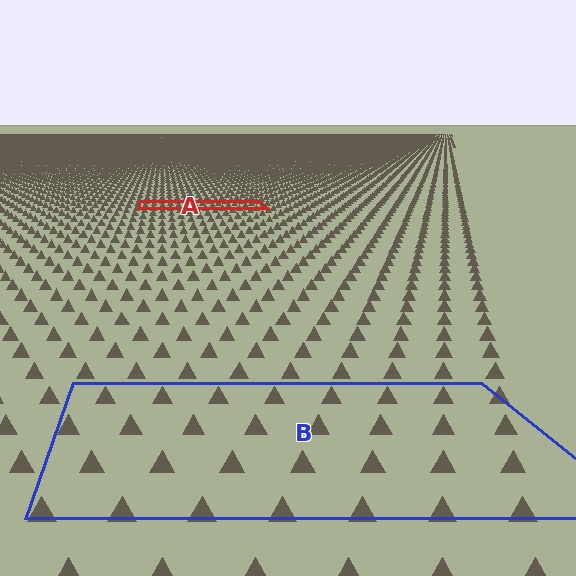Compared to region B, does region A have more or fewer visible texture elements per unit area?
Region A has more texture elements per unit area — they are packed more densely because it is farther away.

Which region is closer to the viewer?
Region B is closer. The texture elements there are larger and more spread out.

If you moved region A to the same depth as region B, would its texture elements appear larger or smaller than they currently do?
They would appear larger. At a closer depth, the same texture elements are projected at a bigger on-screen size.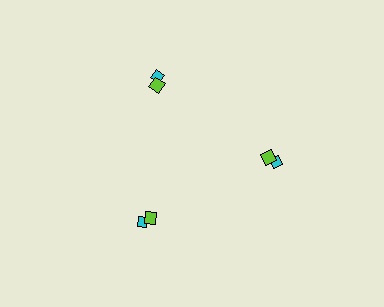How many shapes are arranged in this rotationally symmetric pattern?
There are 6 shapes, arranged in 3 groups of 2.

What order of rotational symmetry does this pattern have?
This pattern has 3-fold rotational symmetry.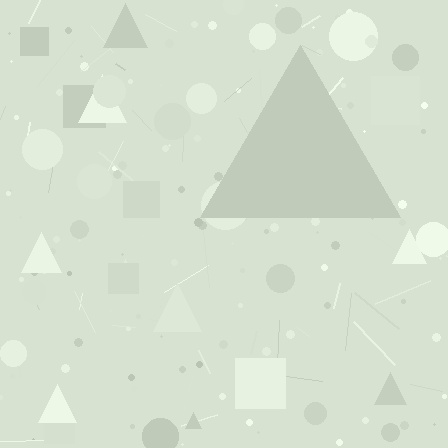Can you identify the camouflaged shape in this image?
The camouflaged shape is a triangle.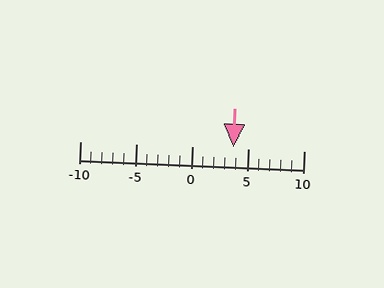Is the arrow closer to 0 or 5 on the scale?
The arrow is closer to 5.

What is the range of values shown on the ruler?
The ruler shows values from -10 to 10.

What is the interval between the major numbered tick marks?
The major tick marks are spaced 5 units apart.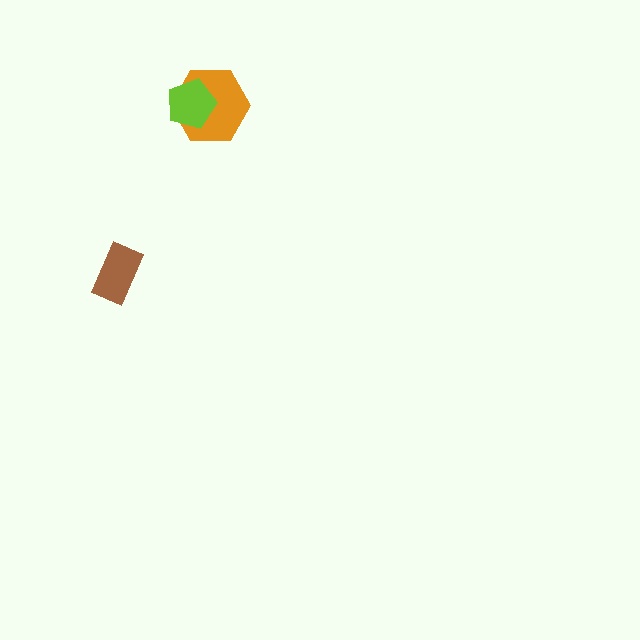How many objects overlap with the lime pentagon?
1 object overlaps with the lime pentagon.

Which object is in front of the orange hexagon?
The lime pentagon is in front of the orange hexagon.